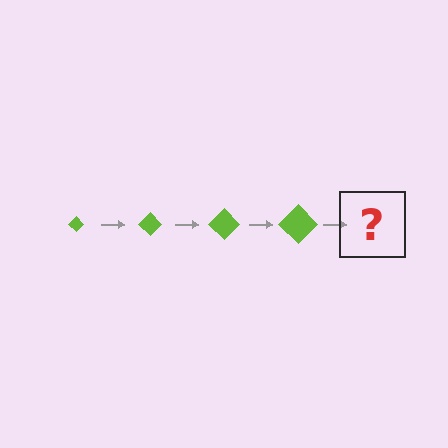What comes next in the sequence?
The next element should be a lime diamond, larger than the previous one.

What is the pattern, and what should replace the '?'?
The pattern is that the diamond gets progressively larger each step. The '?' should be a lime diamond, larger than the previous one.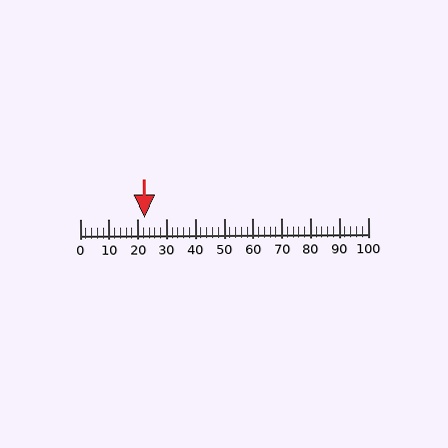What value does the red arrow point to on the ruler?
The red arrow points to approximately 22.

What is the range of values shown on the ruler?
The ruler shows values from 0 to 100.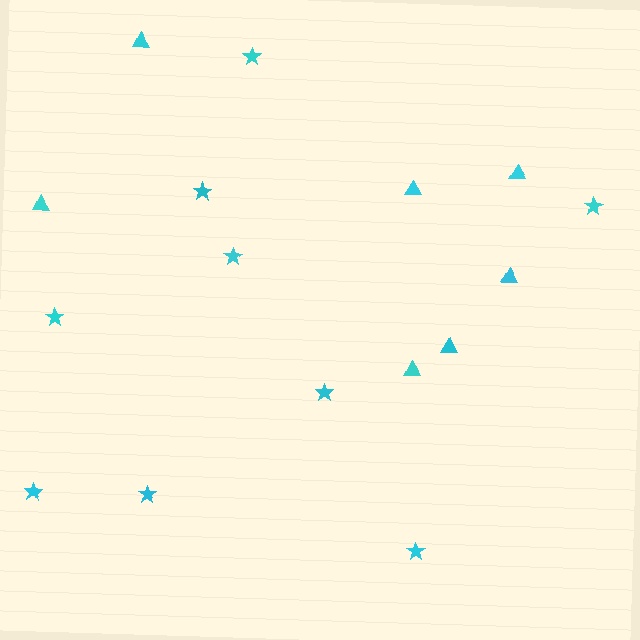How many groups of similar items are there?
There are 2 groups: one group of stars (9) and one group of triangles (7).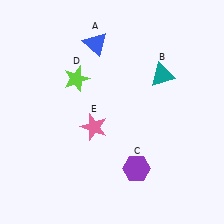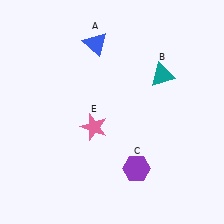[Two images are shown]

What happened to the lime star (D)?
The lime star (D) was removed in Image 2. It was in the top-left area of Image 1.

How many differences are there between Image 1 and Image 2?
There is 1 difference between the two images.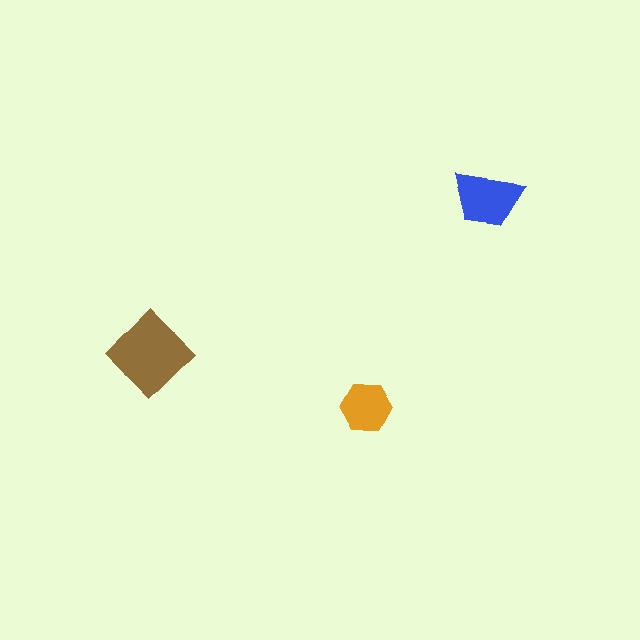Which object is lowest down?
The orange hexagon is bottommost.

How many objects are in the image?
There are 3 objects in the image.